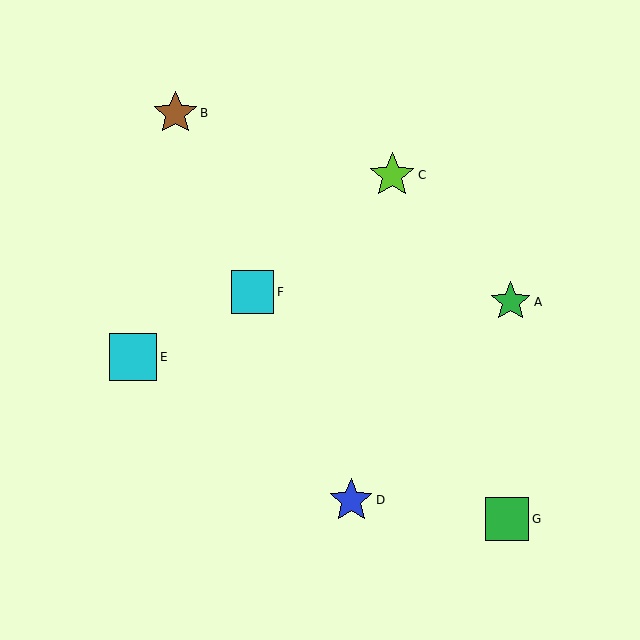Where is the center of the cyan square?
The center of the cyan square is at (133, 357).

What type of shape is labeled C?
Shape C is a lime star.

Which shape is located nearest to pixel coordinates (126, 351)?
The cyan square (labeled E) at (133, 357) is nearest to that location.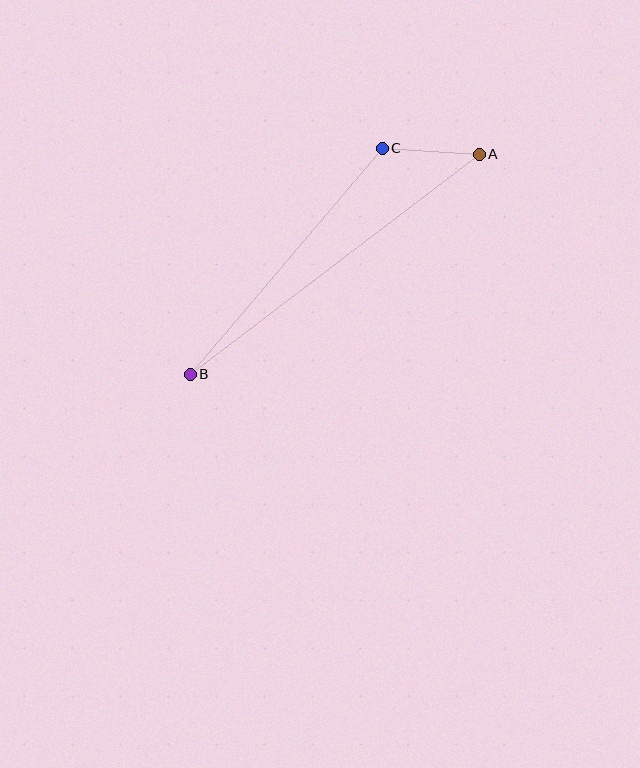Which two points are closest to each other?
Points A and C are closest to each other.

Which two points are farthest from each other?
Points A and B are farthest from each other.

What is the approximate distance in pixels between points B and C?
The distance between B and C is approximately 297 pixels.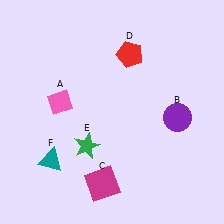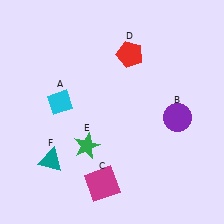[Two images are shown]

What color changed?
The diamond (A) changed from pink in Image 1 to cyan in Image 2.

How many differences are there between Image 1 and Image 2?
There is 1 difference between the two images.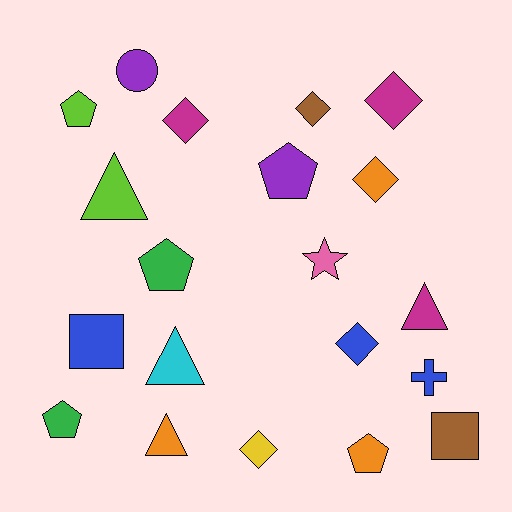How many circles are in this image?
There is 1 circle.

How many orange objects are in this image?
There are 3 orange objects.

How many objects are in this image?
There are 20 objects.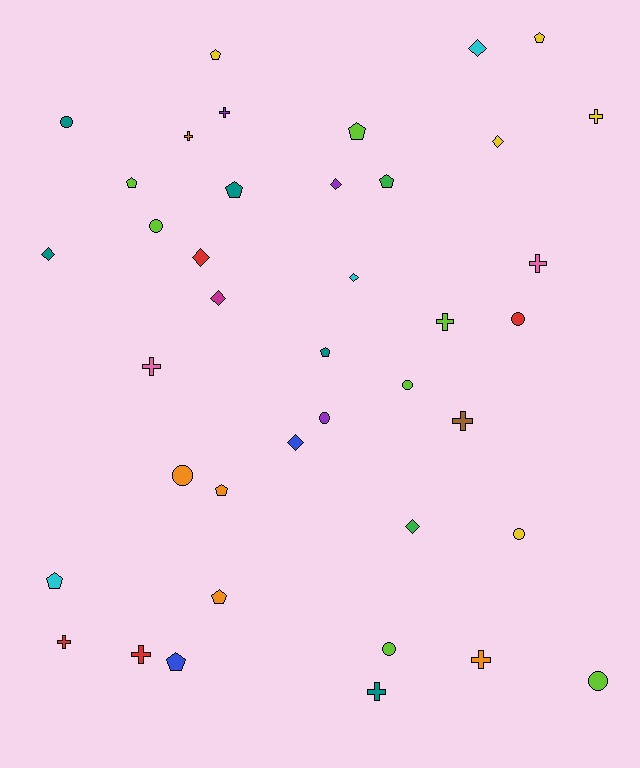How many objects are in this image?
There are 40 objects.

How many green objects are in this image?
There are 2 green objects.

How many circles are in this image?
There are 9 circles.